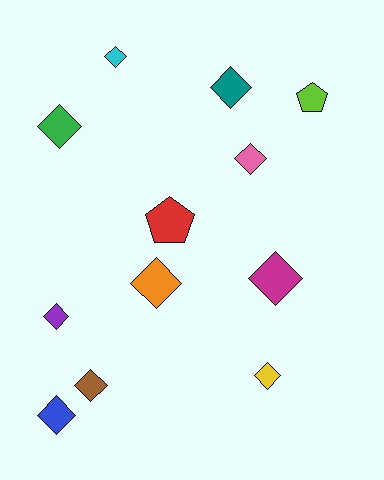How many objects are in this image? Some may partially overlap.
There are 12 objects.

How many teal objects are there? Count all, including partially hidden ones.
There is 1 teal object.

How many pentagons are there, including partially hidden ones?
There are 2 pentagons.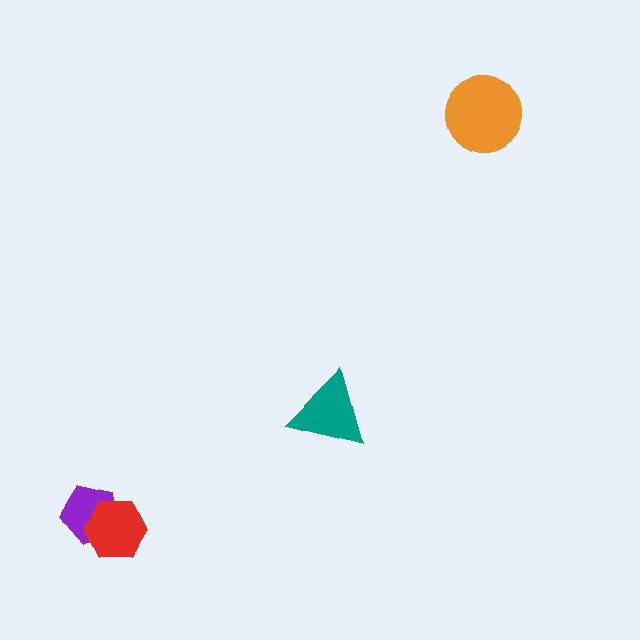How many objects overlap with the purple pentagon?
1 object overlaps with the purple pentagon.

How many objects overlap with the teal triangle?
0 objects overlap with the teal triangle.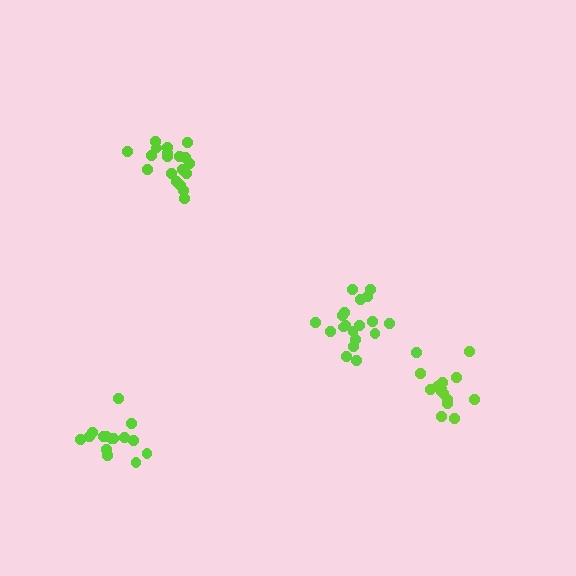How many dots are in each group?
Group 1: 14 dots, Group 2: 20 dots, Group 3: 19 dots, Group 4: 15 dots (68 total).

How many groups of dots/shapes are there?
There are 4 groups.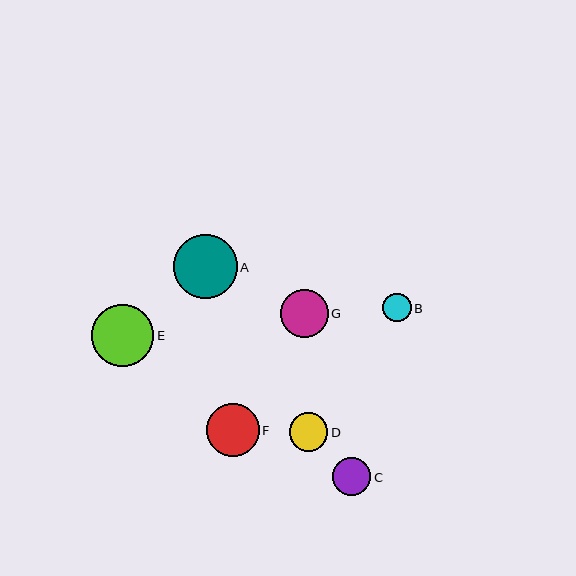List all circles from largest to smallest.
From largest to smallest: A, E, F, G, D, C, B.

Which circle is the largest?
Circle A is the largest with a size of approximately 64 pixels.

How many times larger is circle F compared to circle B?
Circle F is approximately 1.9 times the size of circle B.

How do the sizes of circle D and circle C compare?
Circle D and circle C are approximately the same size.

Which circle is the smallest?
Circle B is the smallest with a size of approximately 29 pixels.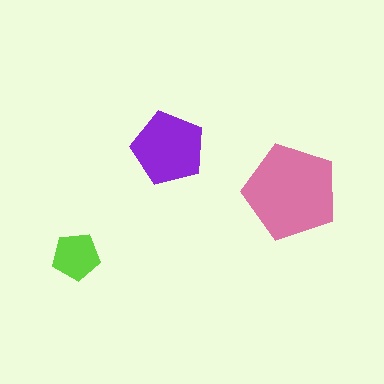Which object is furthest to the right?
The pink pentagon is rightmost.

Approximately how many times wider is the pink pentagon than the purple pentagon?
About 1.5 times wider.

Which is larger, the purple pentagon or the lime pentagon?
The purple one.